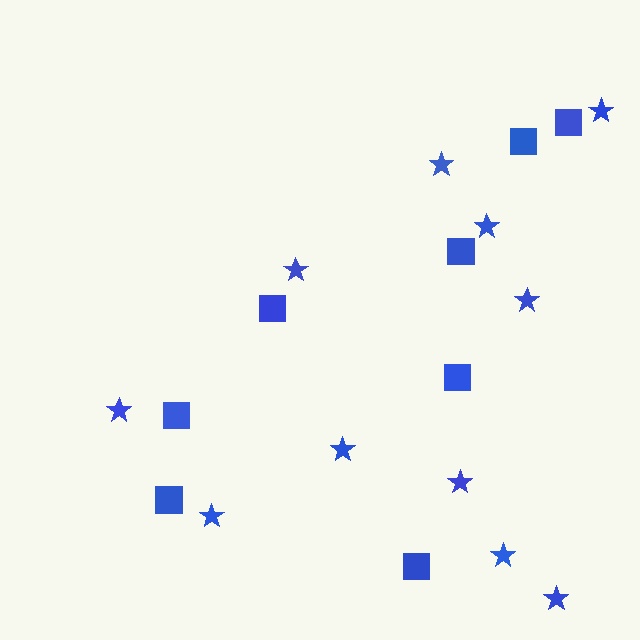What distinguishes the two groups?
There are 2 groups: one group of squares (8) and one group of stars (11).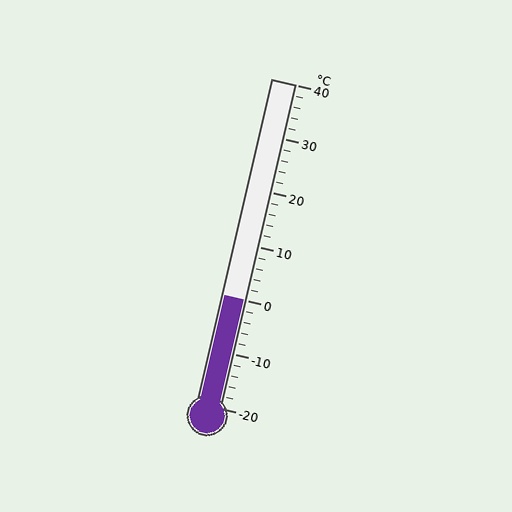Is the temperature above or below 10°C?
The temperature is below 10°C.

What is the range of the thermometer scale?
The thermometer scale ranges from -20°C to 40°C.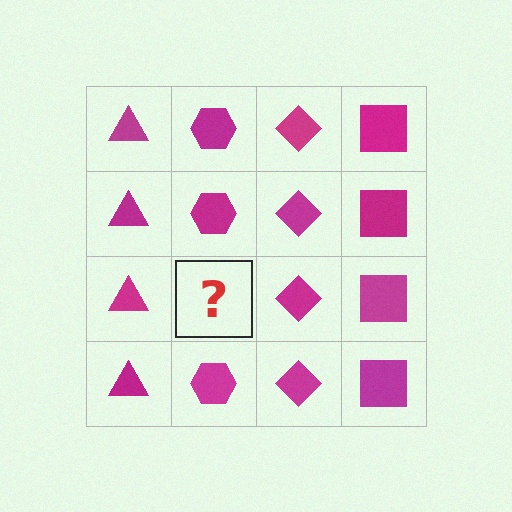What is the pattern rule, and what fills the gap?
The rule is that each column has a consistent shape. The gap should be filled with a magenta hexagon.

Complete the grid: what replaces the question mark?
The question mark should be replaced with a magenta hexagon.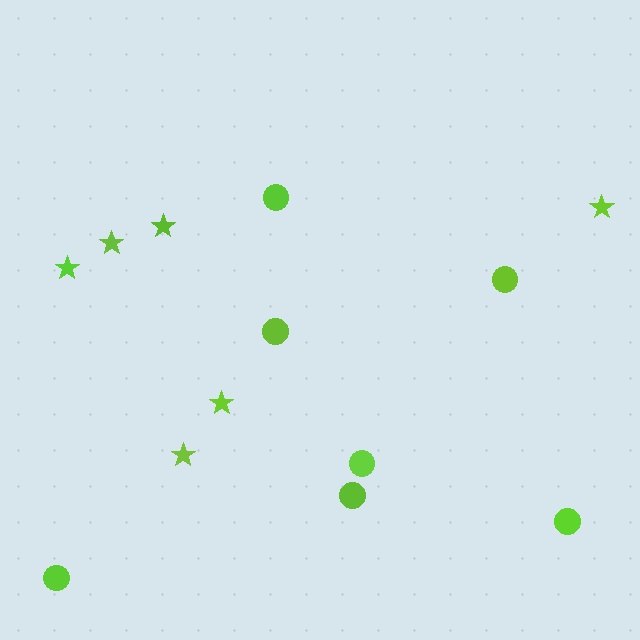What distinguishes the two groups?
There are 2 groups: one group of stars (6) and one group of circles (7).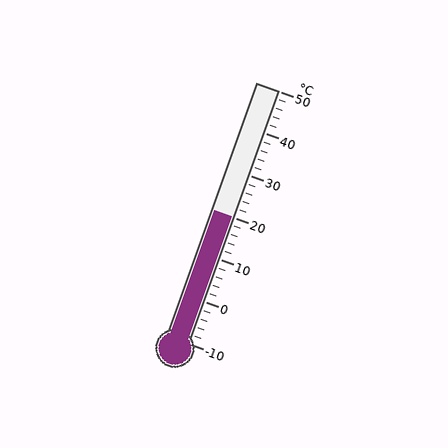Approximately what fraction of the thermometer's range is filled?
The thermometer is filled to approximately 50% of its range.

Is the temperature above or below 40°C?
The temperature is below 40°C.